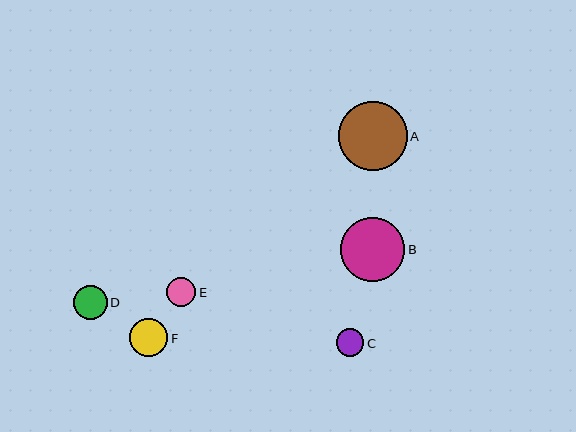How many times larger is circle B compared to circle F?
Circle B is approximately 1.7 times the size of circle F.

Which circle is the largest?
Circle A is the largest with a size of approximately 69 pixels.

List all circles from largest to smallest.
From largest to smallest: A, B, F, D, E, C.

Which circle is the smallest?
Circle C is the smallest with a size of approximately 28 pixels.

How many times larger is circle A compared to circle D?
Circle A is approximately 2.0 times the size of circle D.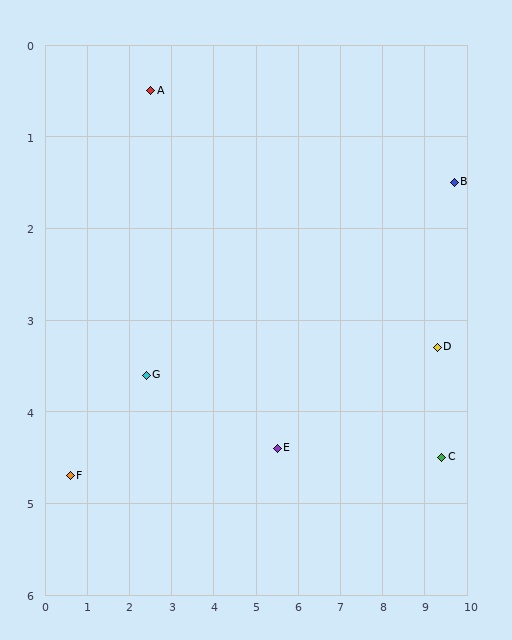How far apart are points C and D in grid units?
Points C and D are about 1.2 grid units apart.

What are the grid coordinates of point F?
Point F is at approximately (0.6, 4.7).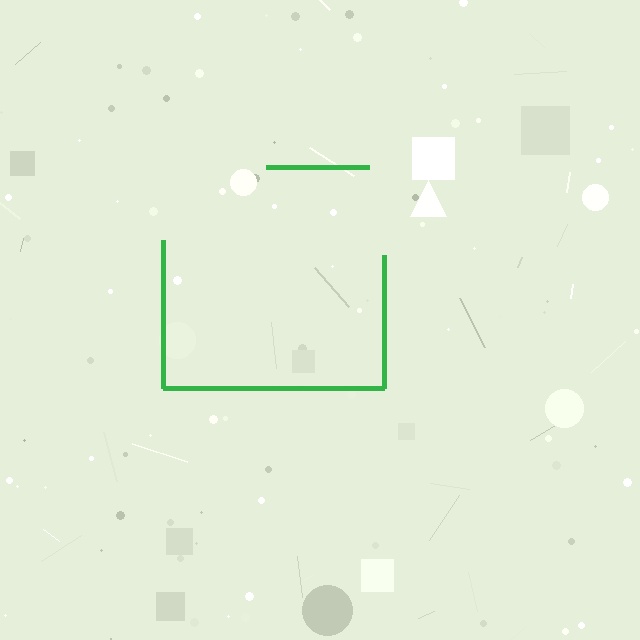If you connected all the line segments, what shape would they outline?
They would outline a square.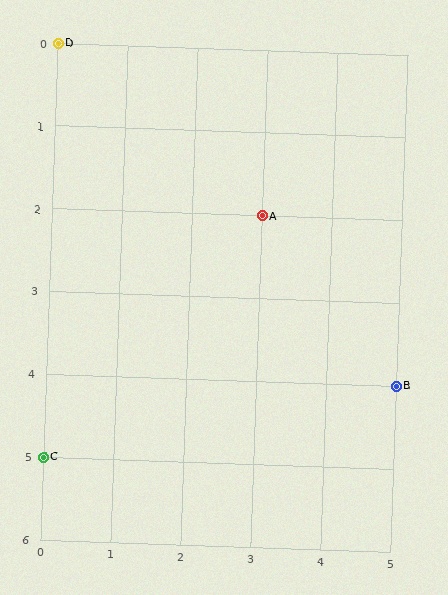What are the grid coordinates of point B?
Point B is at grid coordinates (5, 4).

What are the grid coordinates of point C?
Point C is at grid coordinates (0, 5).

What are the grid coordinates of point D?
Point D is at grid coordinates (0, 0).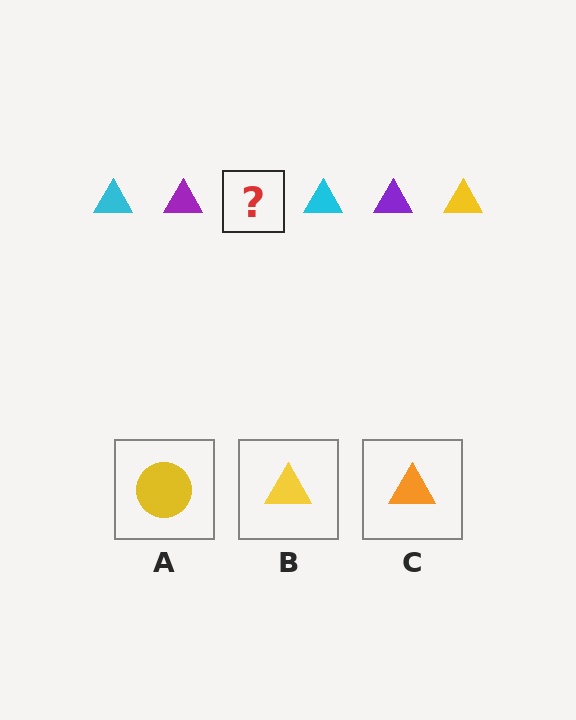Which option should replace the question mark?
Option B.